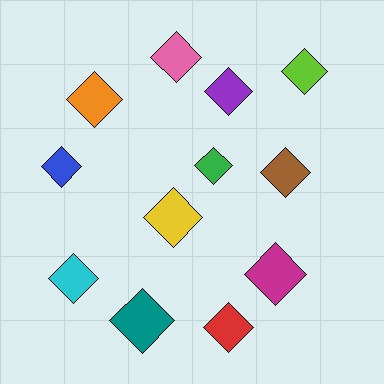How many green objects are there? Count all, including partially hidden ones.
There is 1 green object.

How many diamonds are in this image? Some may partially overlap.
There are 12 diamonds.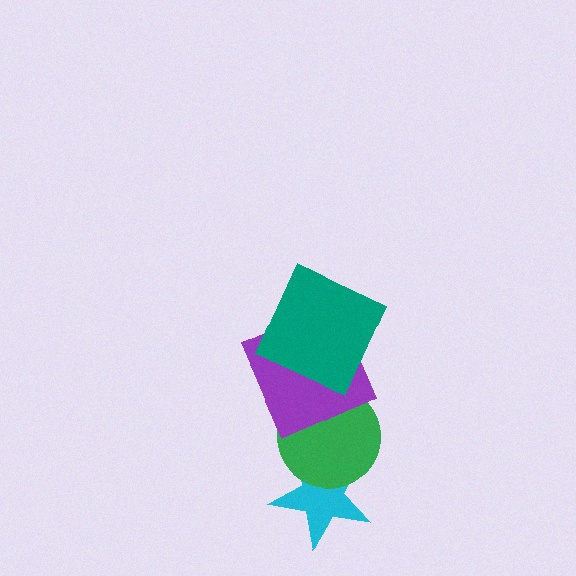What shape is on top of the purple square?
The teal square is on top of the purple square.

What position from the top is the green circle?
The green circle is 3rd from the top.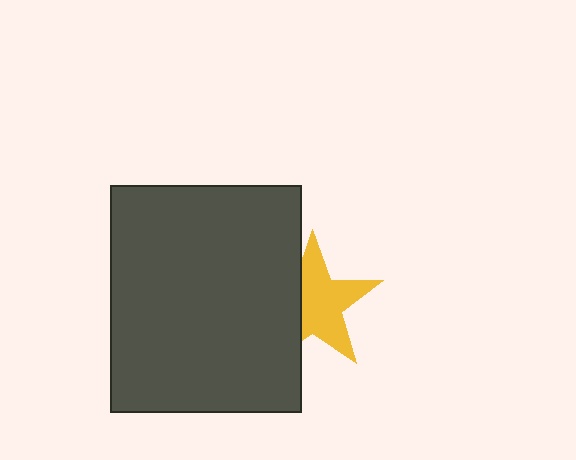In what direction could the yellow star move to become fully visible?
The yellow star could move right. That would shift it out from behind the dark gray rectangle entirely.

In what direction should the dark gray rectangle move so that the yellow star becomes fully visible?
The dark gray rectangle should move left. That is the shortest direction to clear the overlap and leave the yellow star fully visible.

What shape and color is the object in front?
The object in front is a dark gray rectangle.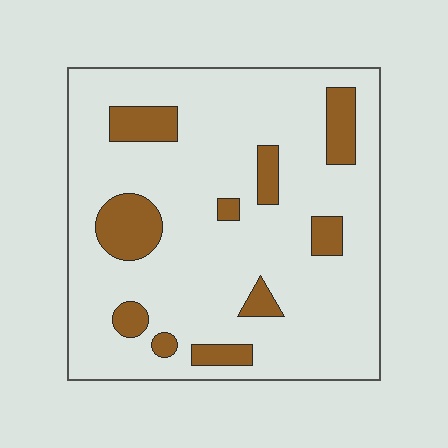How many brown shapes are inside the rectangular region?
10.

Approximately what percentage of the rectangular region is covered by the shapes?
Approximately 15%.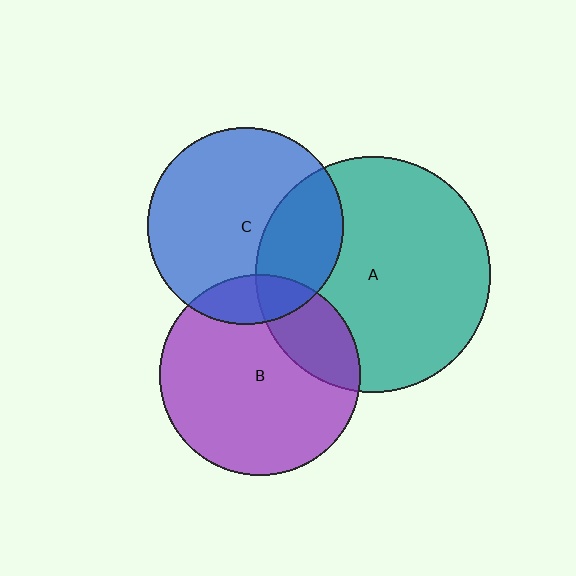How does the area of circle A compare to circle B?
Approximately 1.4 times.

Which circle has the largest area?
Circle A (teal).